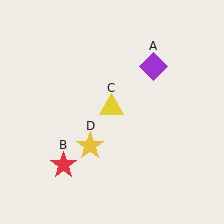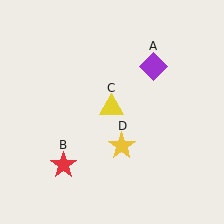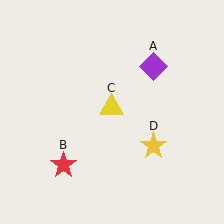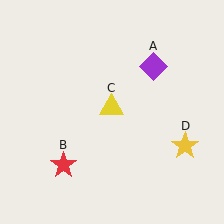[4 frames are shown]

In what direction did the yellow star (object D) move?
The yellow star (object D) moved right.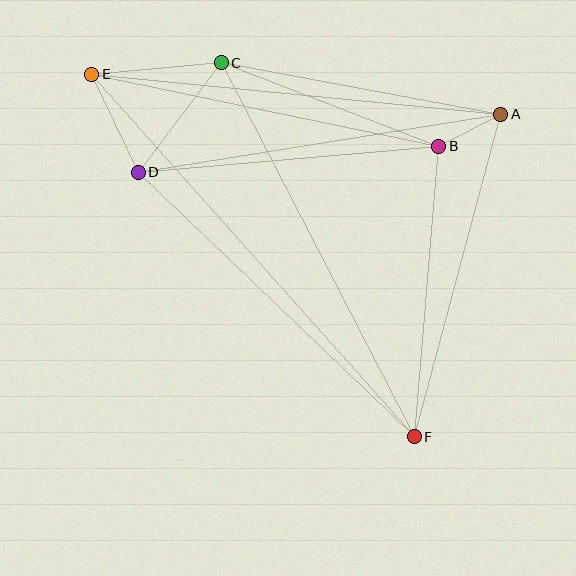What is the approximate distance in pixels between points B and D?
The distance between B and D is approximately 302 pixels.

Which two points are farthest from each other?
Points E and F are farthest from each other.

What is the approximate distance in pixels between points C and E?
The distance between C and E is approximately 130 pixels.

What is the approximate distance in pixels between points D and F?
The distance between D and F is approximately 382 pixels.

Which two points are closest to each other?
Points A and B are closest to each other.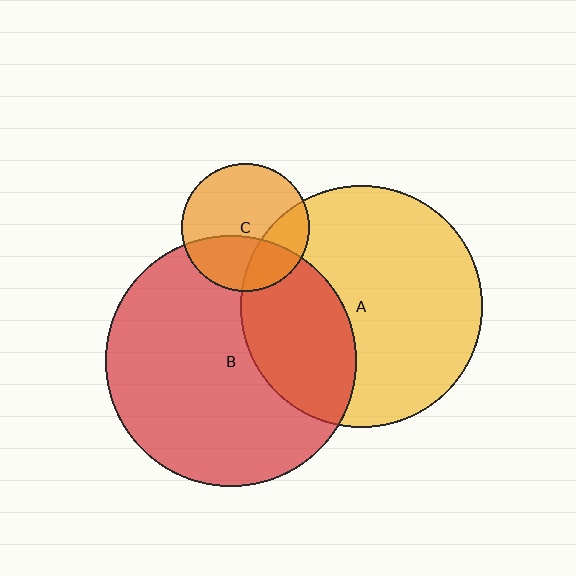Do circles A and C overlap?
Yes.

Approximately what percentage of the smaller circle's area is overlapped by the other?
Approximately 25%.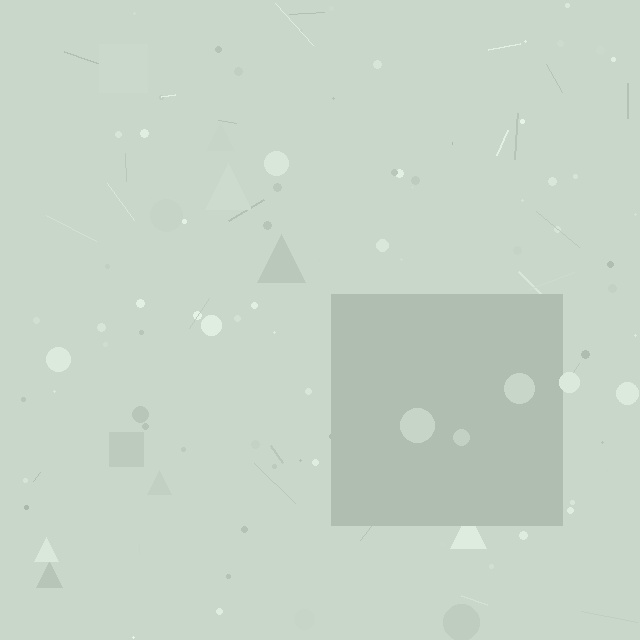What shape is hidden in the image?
A square is hidden in the image.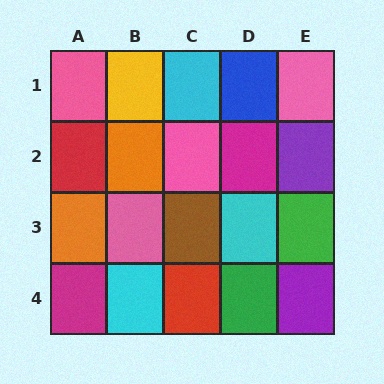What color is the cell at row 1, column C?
Cyan.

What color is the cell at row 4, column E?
Purple.